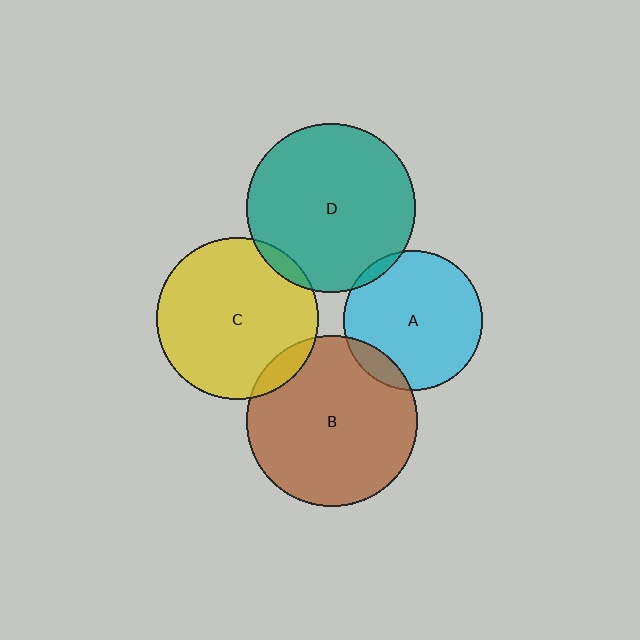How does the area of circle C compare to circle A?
Approximately 1.3 times.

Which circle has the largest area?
Circle B (brown).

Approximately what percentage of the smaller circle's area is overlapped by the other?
Approximately 5%.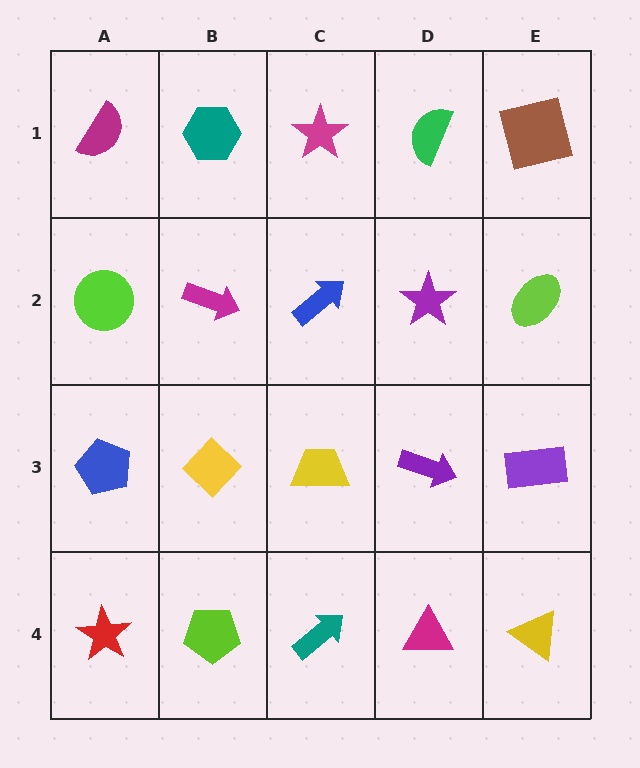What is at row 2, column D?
A purple star.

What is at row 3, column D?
A purple arrow.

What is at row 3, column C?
A yellow trapezoid.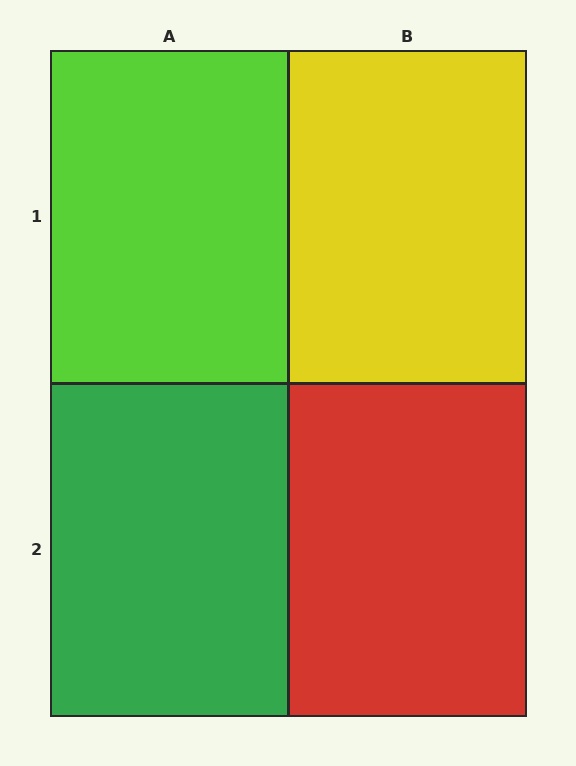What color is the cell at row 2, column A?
Green.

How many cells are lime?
1 cell is lime.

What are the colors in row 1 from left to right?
Lime, yellow.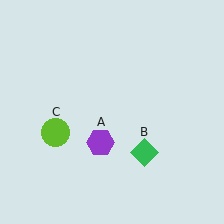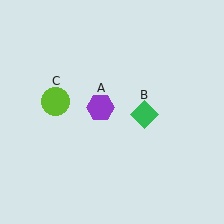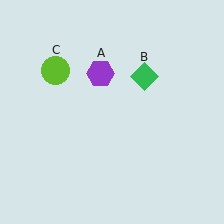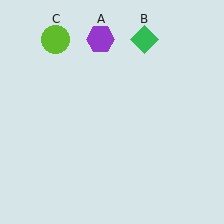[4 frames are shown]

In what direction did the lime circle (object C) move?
The lime circle (object C) moved up.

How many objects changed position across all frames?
3 objects changed position: purple hexagon (object A), green diamond (object B), lime circle (object C).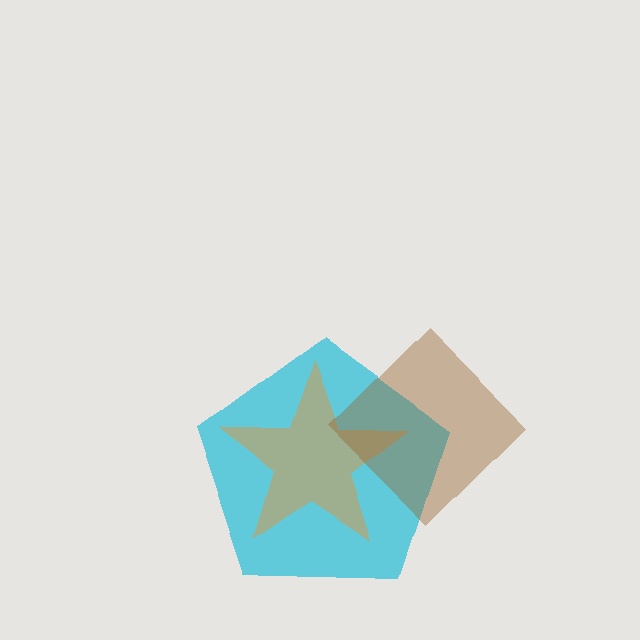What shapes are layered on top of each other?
The layered shapes are: a cyan pentagon, an orange star, a brown diamond.